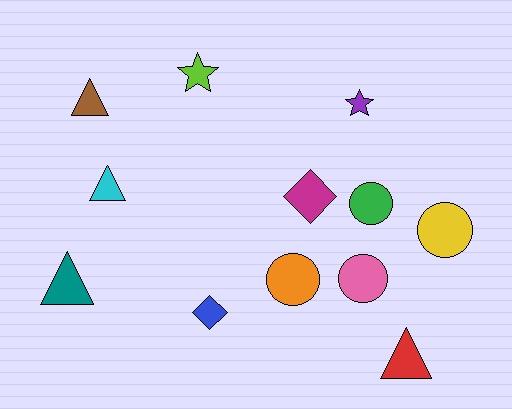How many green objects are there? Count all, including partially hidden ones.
There is 1 green object.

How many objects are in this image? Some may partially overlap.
There are 12 objects.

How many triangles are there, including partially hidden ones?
There are 4 triangles.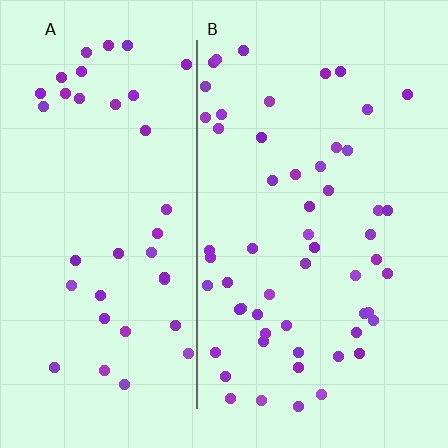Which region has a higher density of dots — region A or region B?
B (the right).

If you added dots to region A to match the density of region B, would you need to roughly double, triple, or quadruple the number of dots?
Approximately double.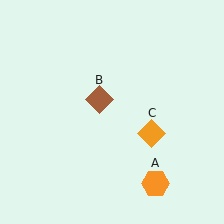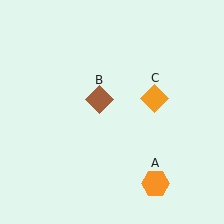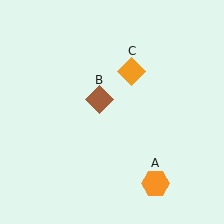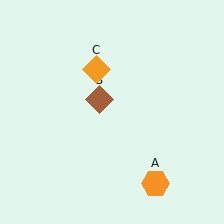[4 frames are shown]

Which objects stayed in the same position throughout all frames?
Orange hexagon (object A) and brown diamond (object B) remained stationary.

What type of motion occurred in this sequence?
The orange diamond (object C) rotated counterclockwise around the center of the scene.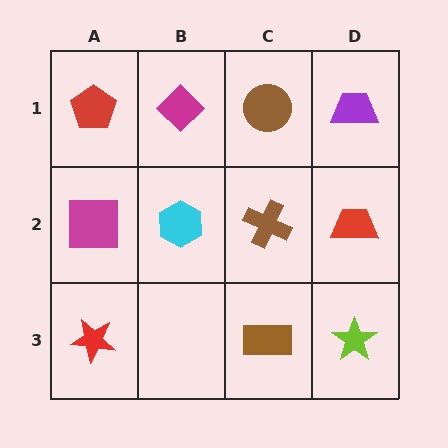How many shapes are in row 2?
4 shapes.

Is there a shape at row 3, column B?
No, that cell is empty.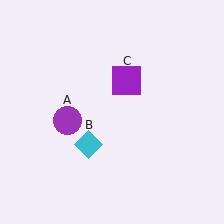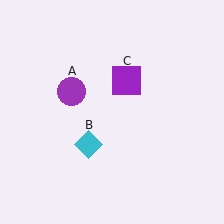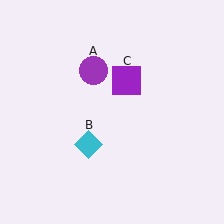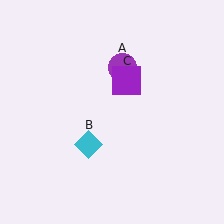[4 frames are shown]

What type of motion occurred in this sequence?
The purple circle (object A) rotated clockwise around the center of the scene.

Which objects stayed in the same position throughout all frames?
Cyan diamond (object B) and purple square (object C) remained stationary.